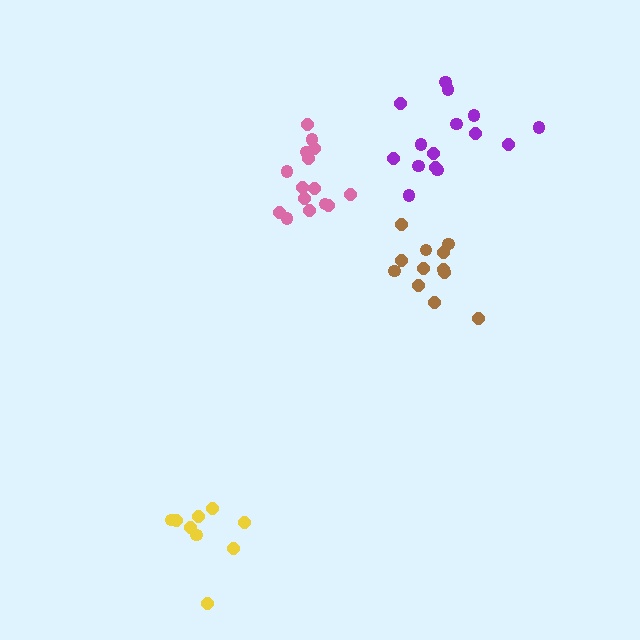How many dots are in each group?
Group 1: 15 dots, Group 2: 12 dots, Group 3: 10 dots, Group 4: 15 dots (52 total).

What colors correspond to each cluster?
The clusters are colored: pink, brown, yellow, purple.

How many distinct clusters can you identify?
There are 4 distinct clusters.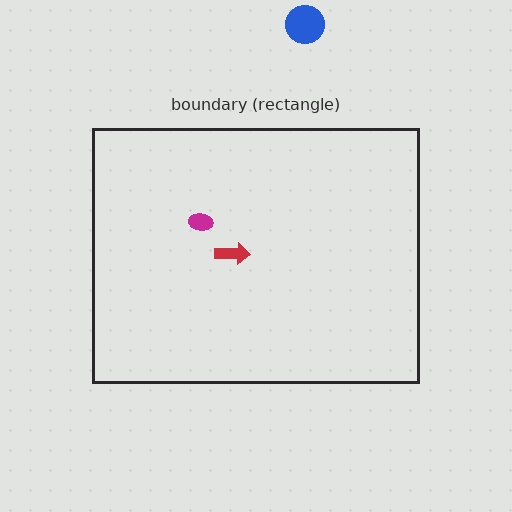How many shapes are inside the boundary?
2 inside, 1 outside.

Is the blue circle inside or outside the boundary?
Outside.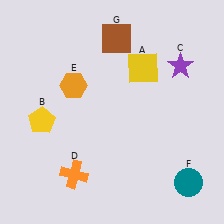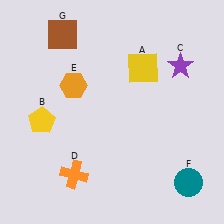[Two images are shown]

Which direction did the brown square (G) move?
The brown square (G) moved left.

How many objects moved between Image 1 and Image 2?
1 object moved between the two images.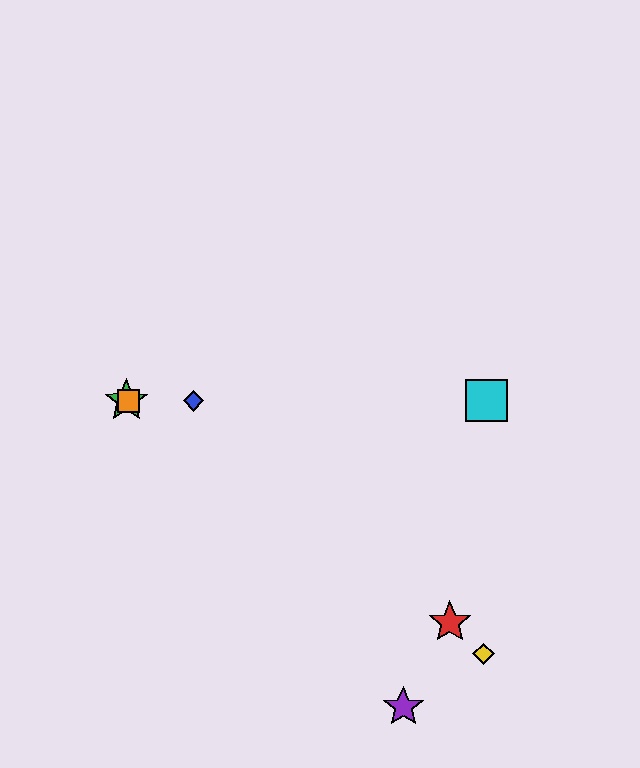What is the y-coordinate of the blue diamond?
The blue diamond is at y≈401.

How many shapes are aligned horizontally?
4 shapes (the blue diamond, the green star, the orange square, the cyan square) are aligned horizontally.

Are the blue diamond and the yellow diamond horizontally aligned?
No, the blue diamond is at y≈401 and the yellow diamond is at y≈654.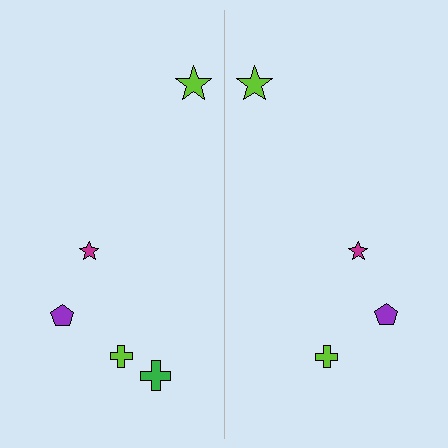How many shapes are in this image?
There are 9 shapes in this image.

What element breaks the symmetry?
A green cross is missing from the right side.